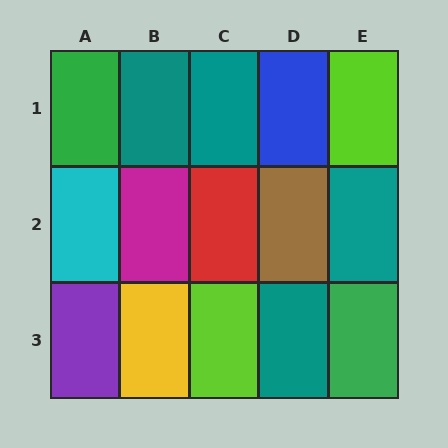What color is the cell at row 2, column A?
Cyan.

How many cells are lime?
2 cells are lime.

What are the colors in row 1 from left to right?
Green, teal, teal, blue, lime.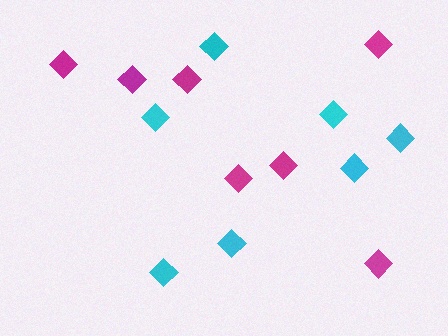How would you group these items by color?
There are 2 groups: one group of cyan diamonds (7) and one group of magenta diamonds (7).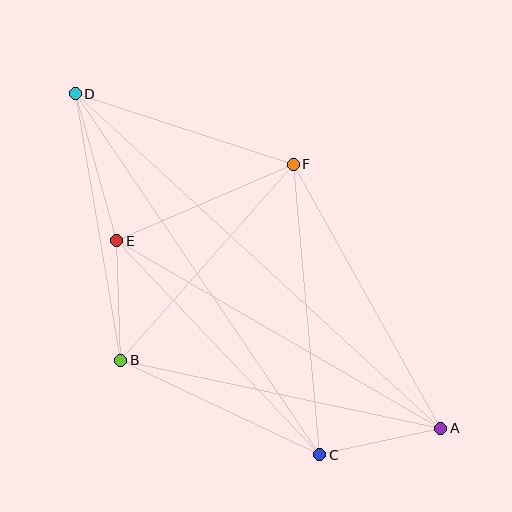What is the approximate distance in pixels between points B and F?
The distance between B and F is approximately 262 pixels.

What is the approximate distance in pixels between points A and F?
The distance between A and F is approximately 303 pixels.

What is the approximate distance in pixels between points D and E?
The distance between D and E is approximately 153 pixels.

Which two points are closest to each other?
Points B and E are closest to each other.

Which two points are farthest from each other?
Points A and D are farthest from each other.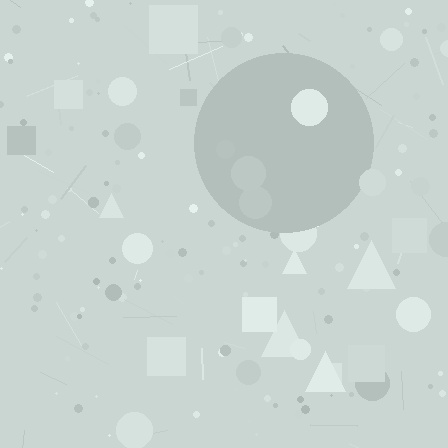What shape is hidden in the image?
A circle is hidden in the image.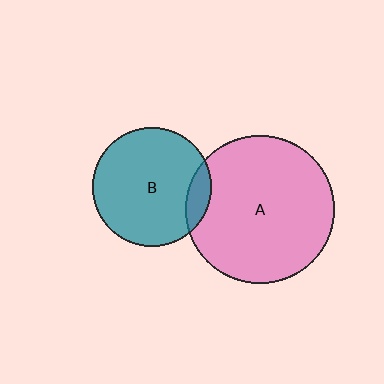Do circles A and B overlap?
Yes.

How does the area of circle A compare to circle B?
Approximately 1.5 times.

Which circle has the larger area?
Circle A (pink).